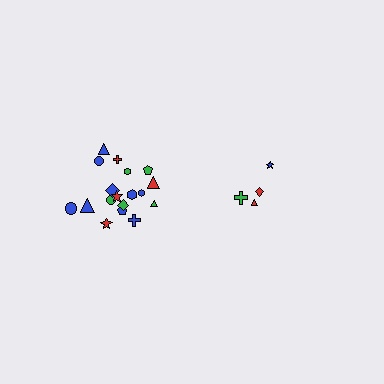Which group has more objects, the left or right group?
The left group.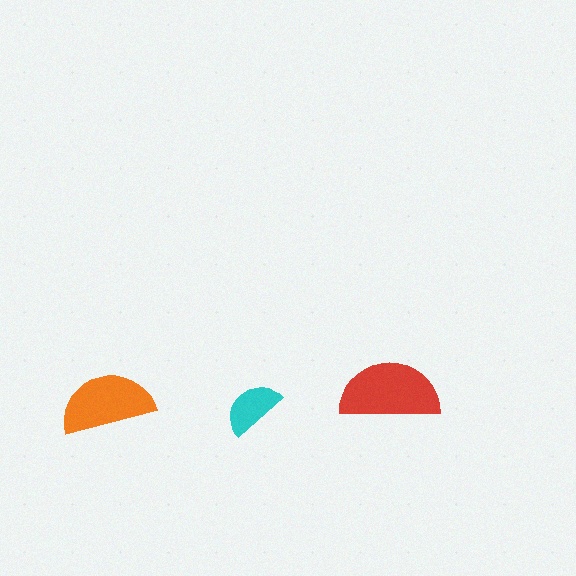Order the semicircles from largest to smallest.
the red one, the orange one, the cyan one.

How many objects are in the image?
There are 3 objects in the image.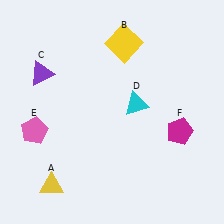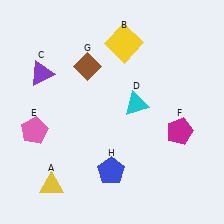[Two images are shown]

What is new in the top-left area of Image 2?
A brown diamond (G) was added in the top-left area of Image 2.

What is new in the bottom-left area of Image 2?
A blue pentagon (H) was added in the bottom-left area of Image 2.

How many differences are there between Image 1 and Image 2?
There are 2 differences between the two images.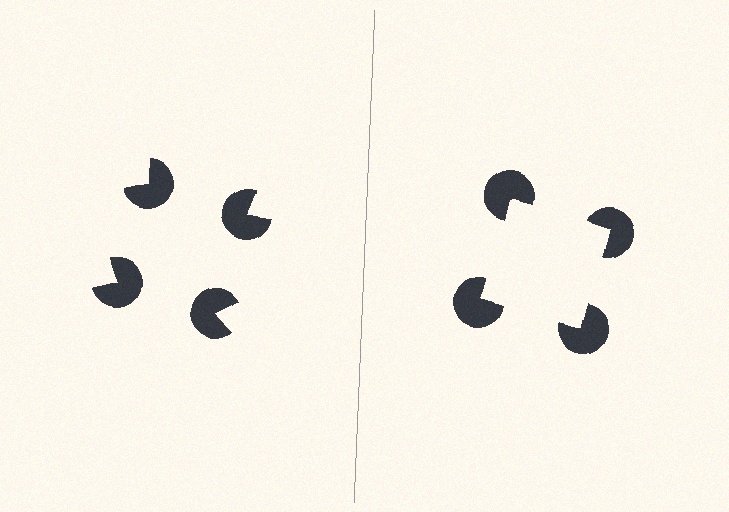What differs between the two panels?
The pac-man discs are positioned identically on both sides; only the wedge orientations differ. On the right they align to a square; on the left they are misaligned.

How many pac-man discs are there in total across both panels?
8 — 4 on each side.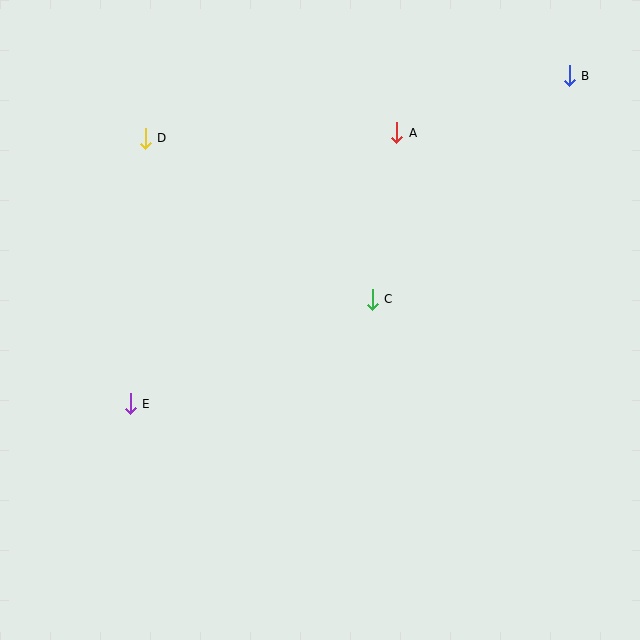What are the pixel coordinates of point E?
Point E is at (130, 404).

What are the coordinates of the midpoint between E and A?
The midpoint between E and A is at (263, 268).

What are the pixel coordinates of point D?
Point D is at (145, 138).